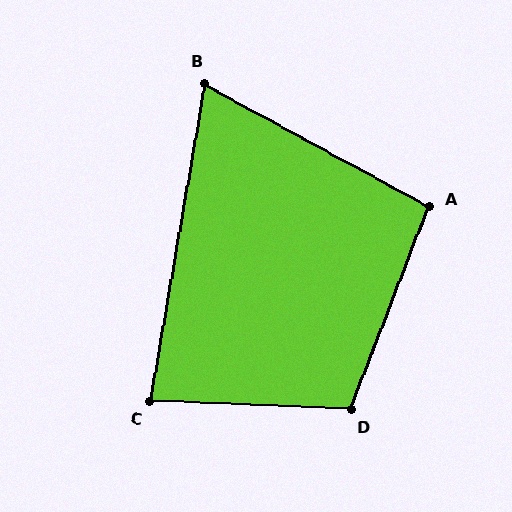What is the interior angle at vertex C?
Approximately 82 degrees (acute).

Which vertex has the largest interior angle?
D, at approximately 109 degrees.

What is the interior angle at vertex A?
Approximately 98 degrees (obtuse).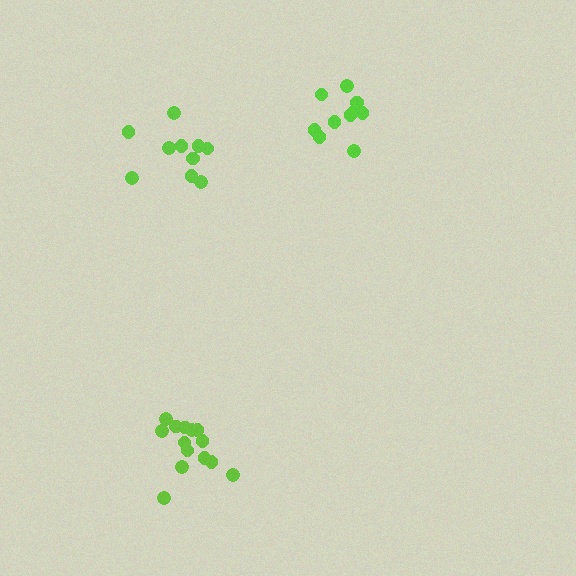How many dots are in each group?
Group 1: 10 dots, Group 2: 14 dots, Group 3: 10 dots (34 total).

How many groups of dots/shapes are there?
There are 3 groups.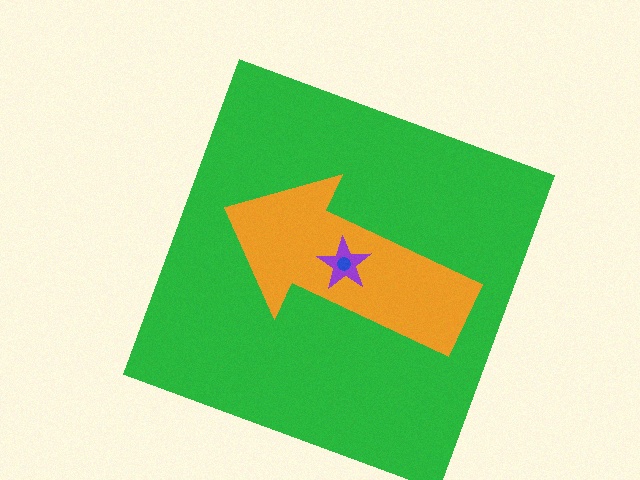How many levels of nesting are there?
4.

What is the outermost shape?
The green square.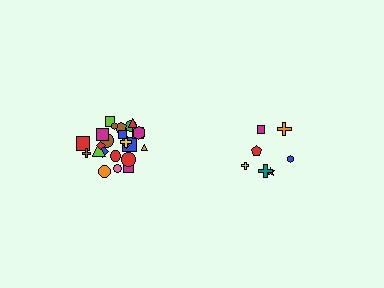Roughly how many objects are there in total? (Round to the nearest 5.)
Roughly 30 objects in total.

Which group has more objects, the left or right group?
The left group.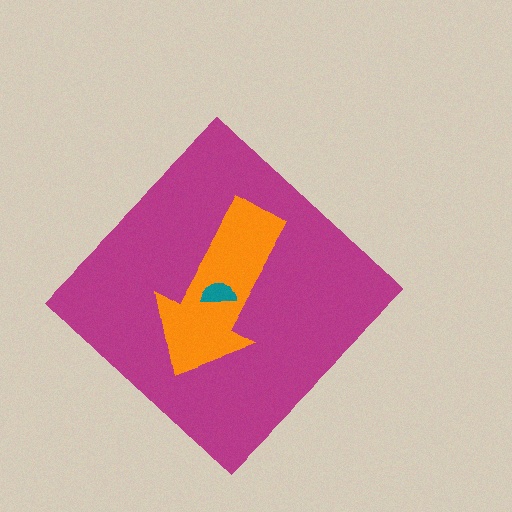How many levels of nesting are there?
3.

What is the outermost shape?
The magenta diamond.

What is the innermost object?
The teal semicircle.